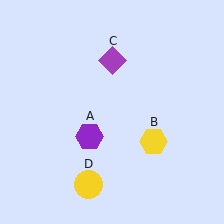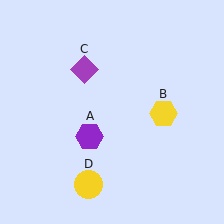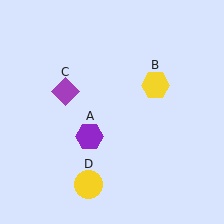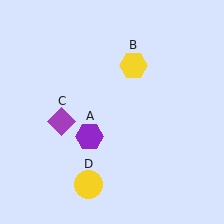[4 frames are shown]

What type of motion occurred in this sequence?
The yellow hexagon (object B), purple diamond (object C) rotated counterclockwise around the center of the scene.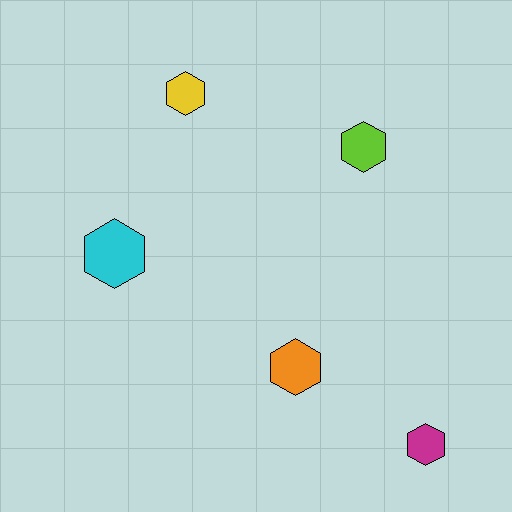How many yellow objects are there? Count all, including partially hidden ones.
There is 1 yellow object.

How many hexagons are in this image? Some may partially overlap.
There are 5 hexagons.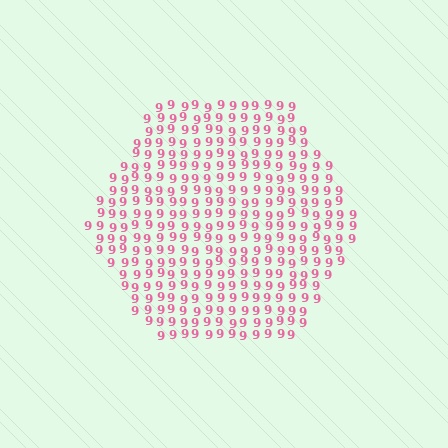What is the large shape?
The large shape is a hexagon.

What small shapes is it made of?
It is made of small digit 9's.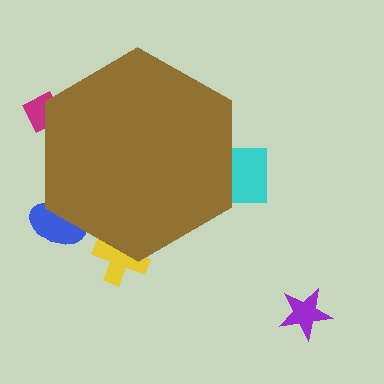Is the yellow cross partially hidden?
Yes, the yellow cross is partially hidden behind the brown hexagon.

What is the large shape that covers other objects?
A brown hexagon.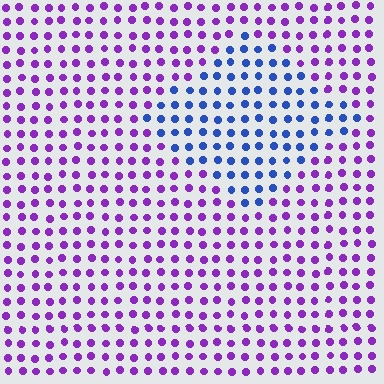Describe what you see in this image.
The image is filled with small purple elements in a uniform arrangement. A diamond-shaped region is visible where the elements are tinted to a slightly different hue, forming a subtle color boundary.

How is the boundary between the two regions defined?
The boundary is defined purely by a slight shift in hue (about 56 degrees). Spacing, size, and orientation are identical on both sides.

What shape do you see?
I see a diamond.